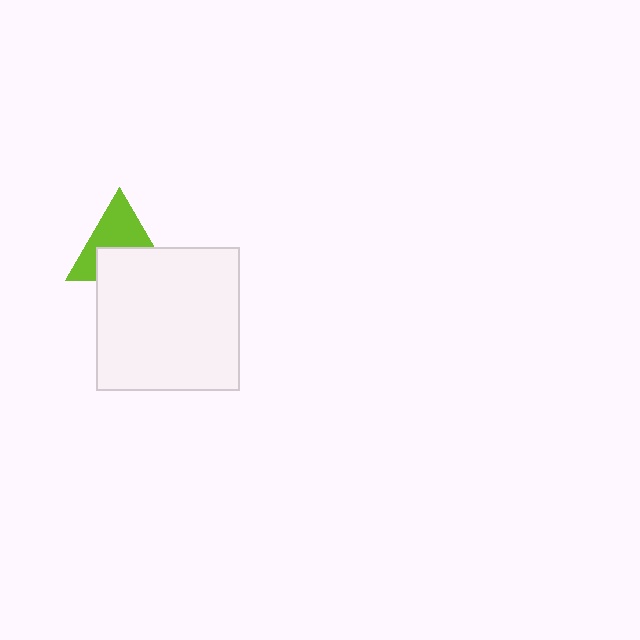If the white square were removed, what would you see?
You would see the complete lime triangle.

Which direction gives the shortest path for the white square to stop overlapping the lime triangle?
Moving down gives the shortest separation.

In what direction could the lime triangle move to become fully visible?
The lime triangle could move up. That would shift it out from behind the white square entirely.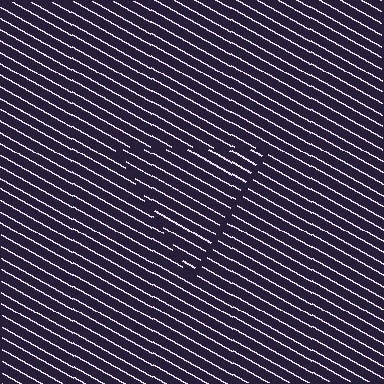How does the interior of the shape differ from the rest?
The interior of the shape contains the same grating, shifted by half a period — the contour is defined by the phase discontinuity where line-ends from the inner and outer gratings abut.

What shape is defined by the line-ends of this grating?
An illusory triangle. The interior of the shape contains the same grating, shifted by half a period — the contour is defined by the phase discontinuity where line-ends from the inner and outer gratings abut.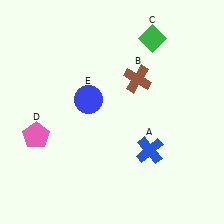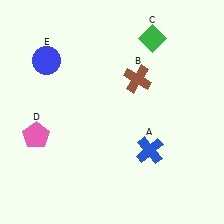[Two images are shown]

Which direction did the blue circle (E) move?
The blue circle (E) moved left.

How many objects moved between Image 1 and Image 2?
1 object moved between the two images.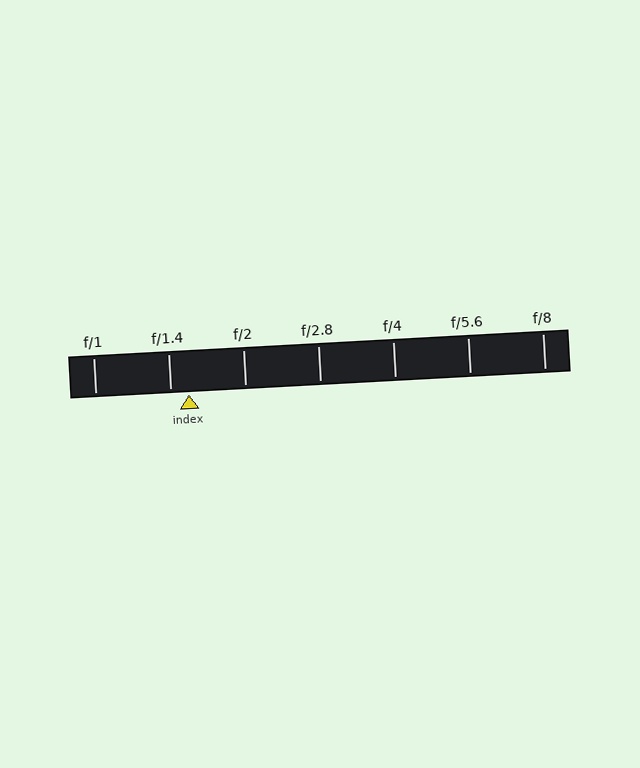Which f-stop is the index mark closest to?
The index mark is closest to f/1.4.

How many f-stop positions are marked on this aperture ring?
There are 7 f-stop positions marked.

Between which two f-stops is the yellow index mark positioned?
The index mark is between f/1.4 and f/2.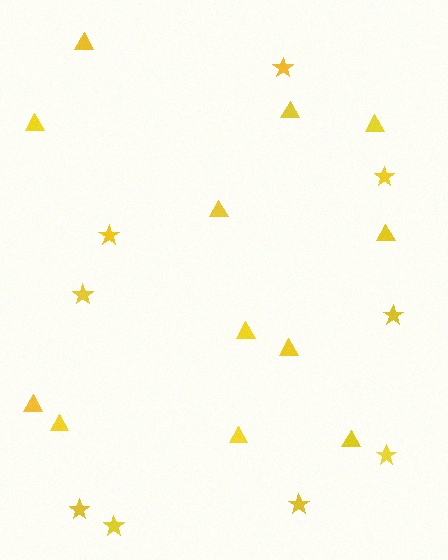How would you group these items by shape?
There are 2 groups: one group of triangles (12) and one group of stars (9).